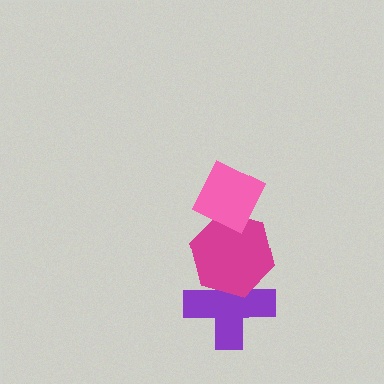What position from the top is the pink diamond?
The pink diamond is 1st from the top.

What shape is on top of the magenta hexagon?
The pink diamond is on top of the magenta hexagon.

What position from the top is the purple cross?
The purple cross is 3rd from the top.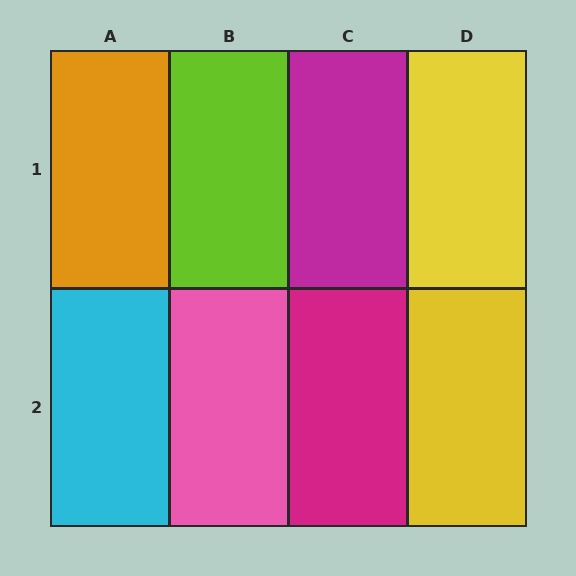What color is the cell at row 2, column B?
Pink.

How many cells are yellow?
2 cells are yellow.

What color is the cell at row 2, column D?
Yellow.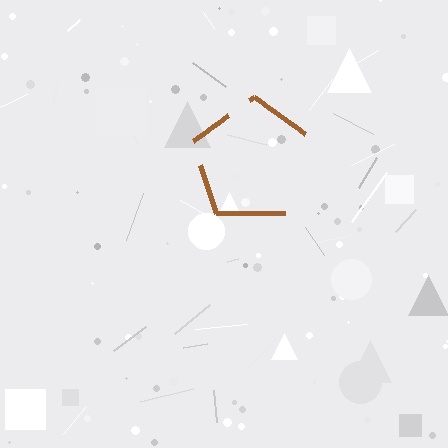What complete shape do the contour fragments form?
The contour fragments form a pentagon.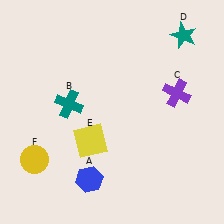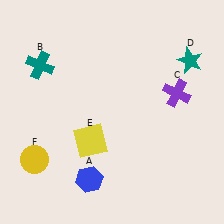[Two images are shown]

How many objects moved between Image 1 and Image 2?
2 objects moved between the two images.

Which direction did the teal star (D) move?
The teal star (D) moved down.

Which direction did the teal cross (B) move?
The teal cross (B) moved up.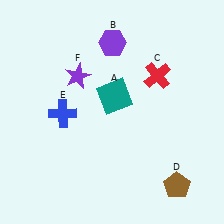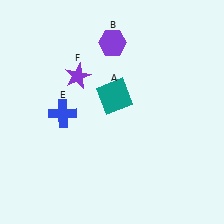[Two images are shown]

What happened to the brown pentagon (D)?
The brown pentagon (D) was removed in Image 2. It was in the bottom-right area of Image 1.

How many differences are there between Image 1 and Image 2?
There are 2 differences between the two images.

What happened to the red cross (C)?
The red cross (C) was removed in Image 2. It was in the top-right area of Image 1.